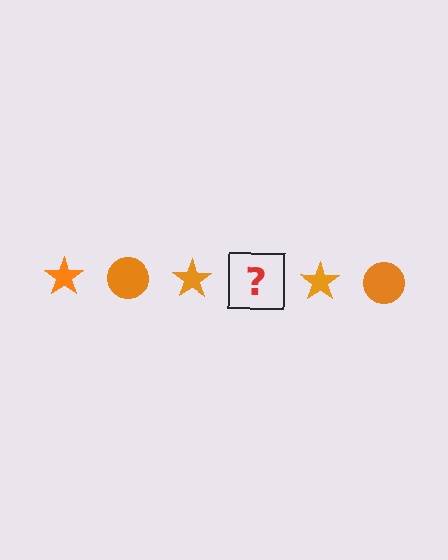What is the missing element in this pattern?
The missing element is an orange circle.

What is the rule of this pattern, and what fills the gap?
The rule is that the pattern cycles through star, circle shapes in orange. The gap should be filled with an orange circle.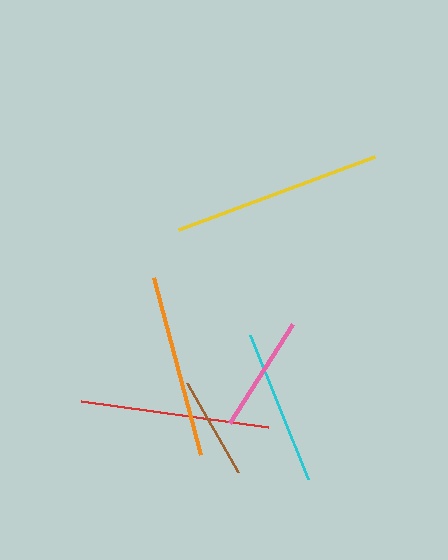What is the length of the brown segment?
The brown segment is approximately 102 pixels long.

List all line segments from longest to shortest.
From longest to shortest: yellow, red, orange, cyan, pink, brown.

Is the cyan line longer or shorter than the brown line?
The cyan line is longer than the brown line.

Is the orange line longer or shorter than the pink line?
The orange line is longer than the pink line.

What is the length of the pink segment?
The pink segment is approximately 117 pixels long.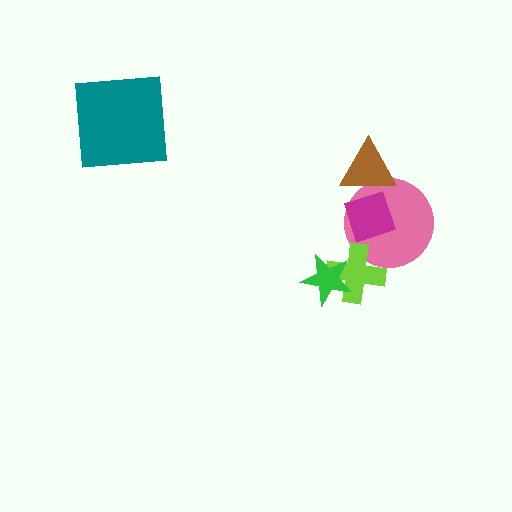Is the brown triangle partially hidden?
Yes, it is partially covered by another shape.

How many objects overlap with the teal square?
0 objects overlap with the teal square.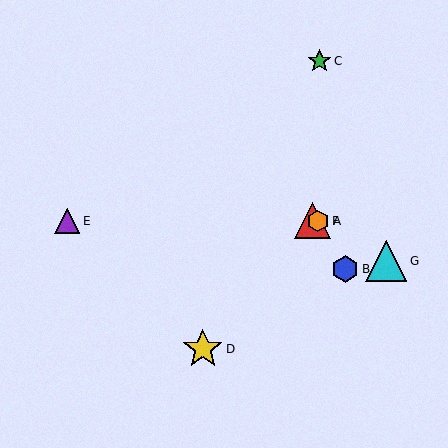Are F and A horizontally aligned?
Yes, both are at y≈221.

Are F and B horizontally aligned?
No, F is at y≈221 and B is at y≈269.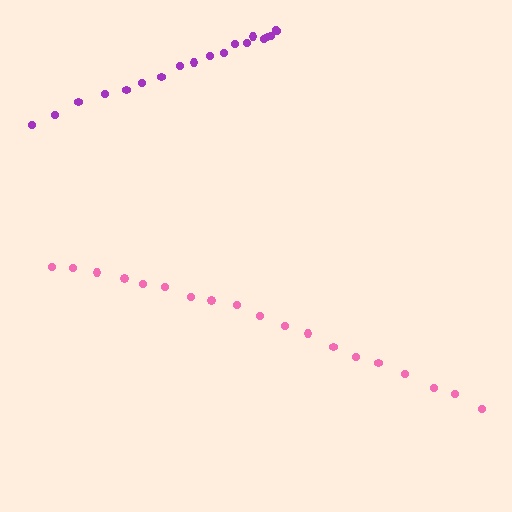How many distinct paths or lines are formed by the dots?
There are 2 distinct paths.